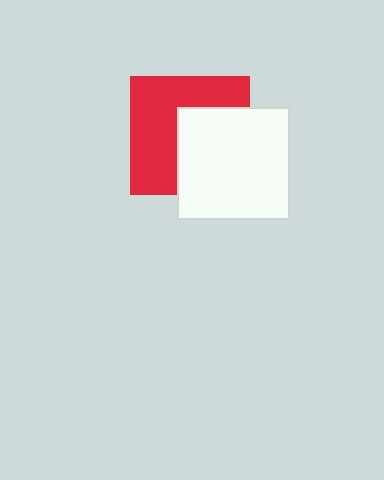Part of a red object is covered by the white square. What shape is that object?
It is a square.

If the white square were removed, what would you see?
You would see the complete red square.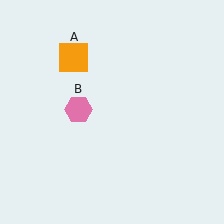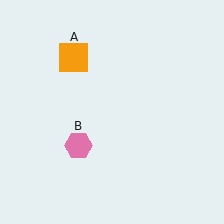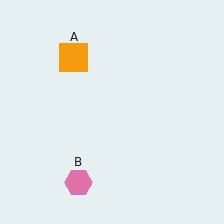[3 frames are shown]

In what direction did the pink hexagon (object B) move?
The pink hexagon (object B) moved down.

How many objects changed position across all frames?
1 object changed position: pink hexagon (object B).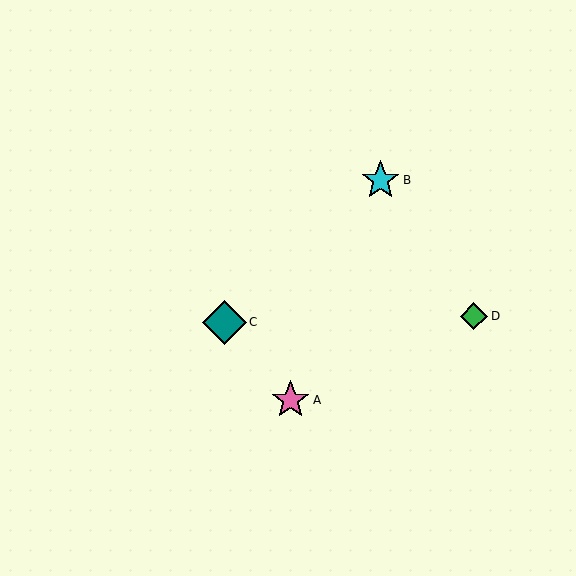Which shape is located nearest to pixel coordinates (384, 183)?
The cyan star (labeled B) at (381, 180) is nearest to that location.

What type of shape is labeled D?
Shape D is a green diamond.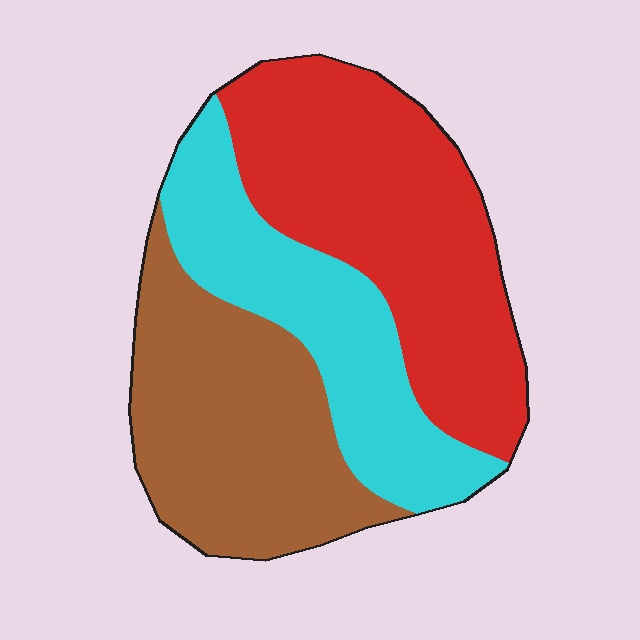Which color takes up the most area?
Red, at roughly 40%.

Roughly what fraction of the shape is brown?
Brown covers about 35% of the shape.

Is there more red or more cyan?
Red.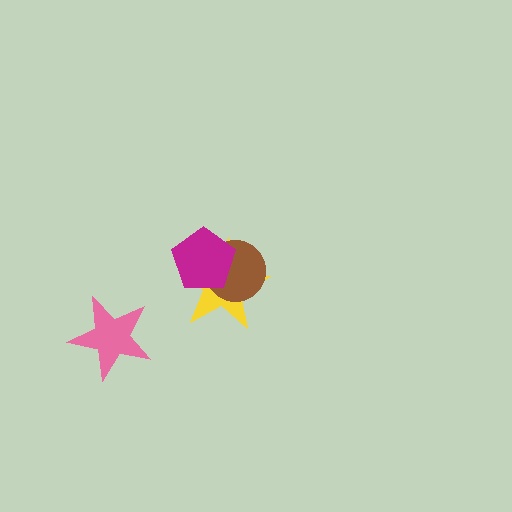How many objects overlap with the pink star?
0 objects overlap with the pink star.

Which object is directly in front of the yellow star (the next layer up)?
The brown circle is directly in front of the yellow star.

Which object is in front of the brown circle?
The magenta pentagon is in front of the brown circle.